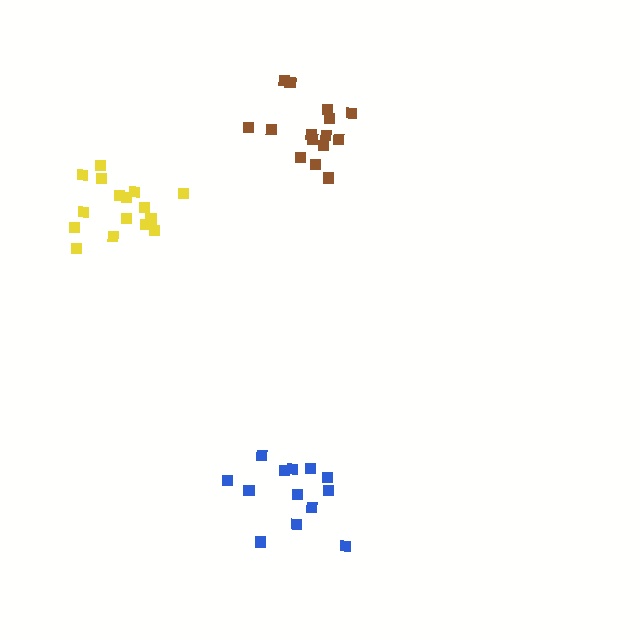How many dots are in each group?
Group 1: 16 dots, Group 2: 14 dots, Group 3: 15 dots (45 total).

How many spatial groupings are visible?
There are 3 spatial groupings.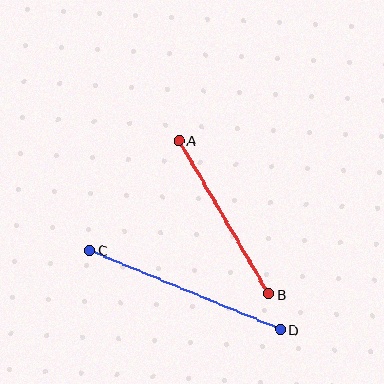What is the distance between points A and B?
The distance is approximately 178 pixels.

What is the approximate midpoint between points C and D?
The midpoint is at approximately (185, 290) pixels.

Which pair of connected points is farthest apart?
Points C and D are farthest apart.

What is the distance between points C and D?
The distance is approximately 206 pixels.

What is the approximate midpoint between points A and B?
The midpoint is at approximately (224, 217) pixels.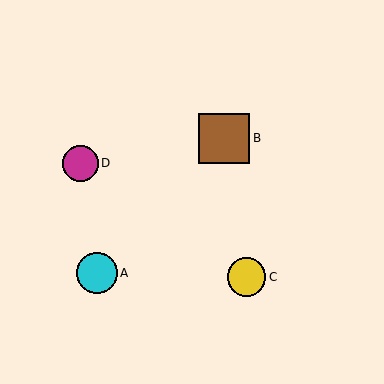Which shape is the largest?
The brown square (labeled B) is the largest.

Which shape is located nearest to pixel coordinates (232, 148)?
The brown square (labeled B) at (224, 138) is nearest to that location.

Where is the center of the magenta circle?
The center of the magenta circle is at (80, 163).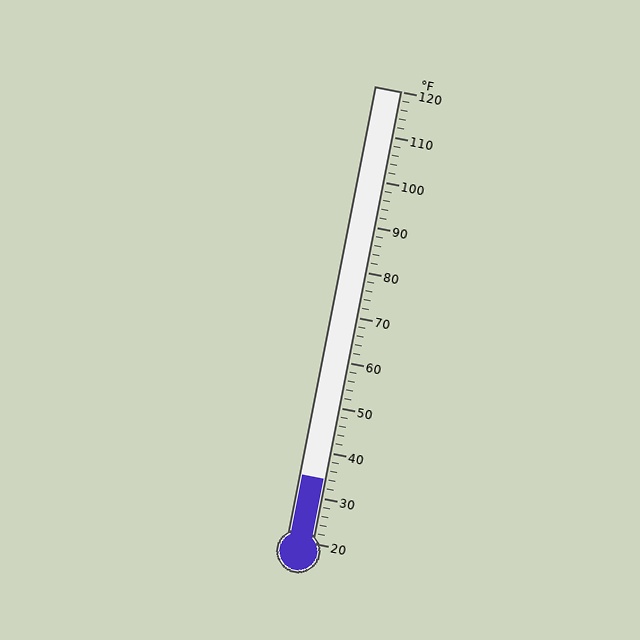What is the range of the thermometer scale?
The thermometer scale ranges from 20°F to 120°F.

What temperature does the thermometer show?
The thermometer shows approximately 34°F.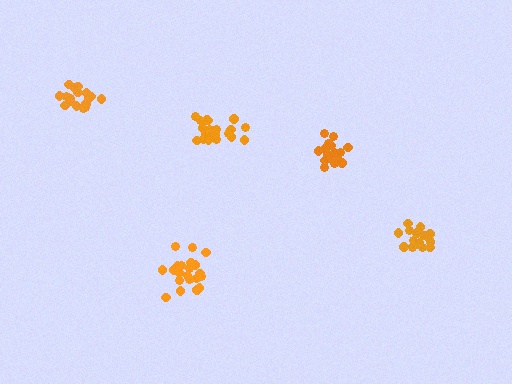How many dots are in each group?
Group 1: 17 dots, Group 2: 20 dots, Group 3: 21 dots, Group 4: 17 dots, Group 5: 16 dots (91 total).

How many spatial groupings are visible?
There are 5 spatial groupings.